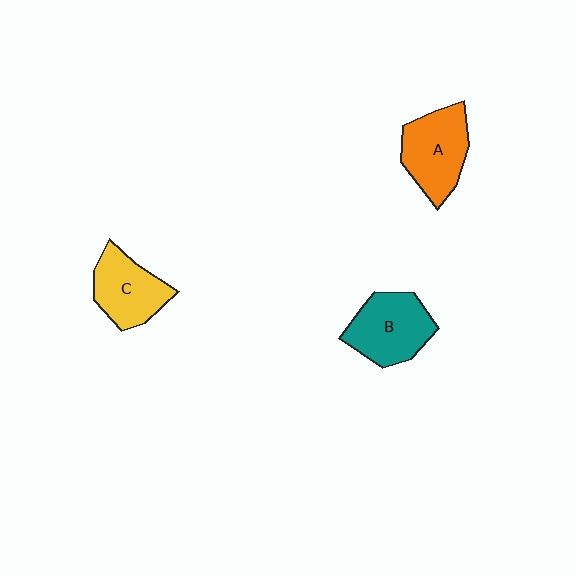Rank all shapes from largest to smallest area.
From largest to smallest: A (orange), B (teal), C (yellow).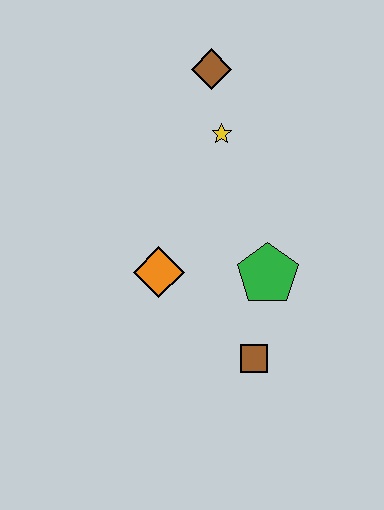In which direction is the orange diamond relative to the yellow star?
The orange diamond is below the yellow star.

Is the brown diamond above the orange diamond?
Yes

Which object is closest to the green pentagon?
The brown square is closest to the green pentagon.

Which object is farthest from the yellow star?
The brown square is farthest from the yellow star.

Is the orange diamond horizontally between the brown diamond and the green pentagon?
No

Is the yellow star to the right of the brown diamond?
Yes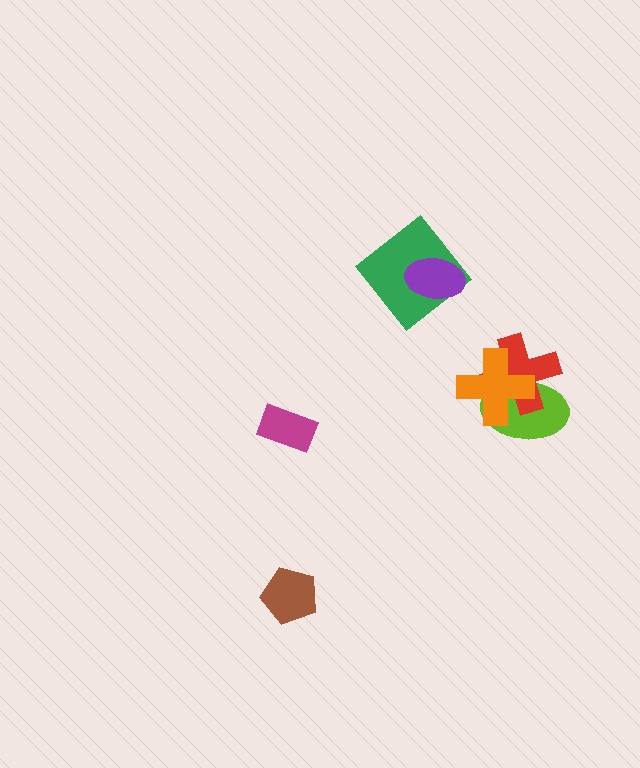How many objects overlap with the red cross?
2 objects overlap with the red cross.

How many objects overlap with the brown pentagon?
0 objects overlap with the brown pentagon.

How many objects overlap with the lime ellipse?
2 objects overlap with the lime ellipse.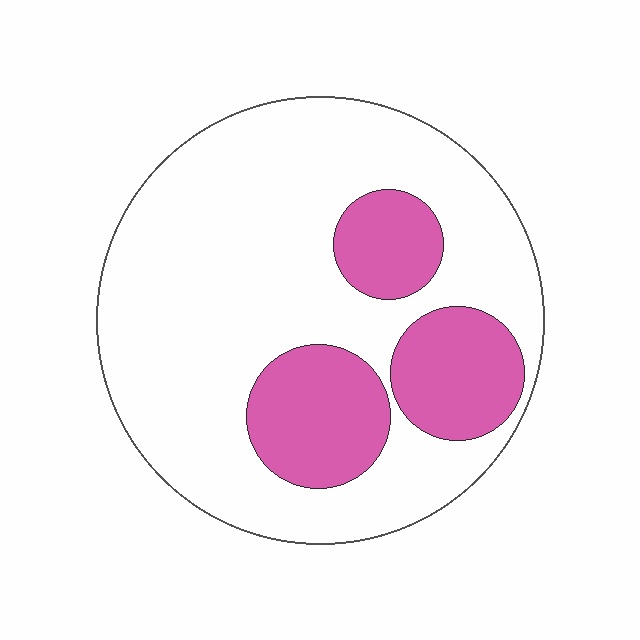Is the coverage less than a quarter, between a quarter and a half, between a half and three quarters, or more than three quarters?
Between a quarter and a half.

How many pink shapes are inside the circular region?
3.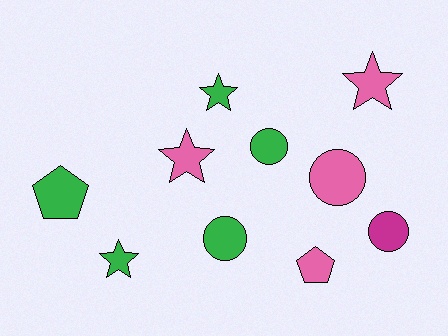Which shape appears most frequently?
Circle, with 4 objects.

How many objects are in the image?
There are 10 objects.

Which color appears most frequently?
Green, with 5 objects.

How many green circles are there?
There are 2 green circles.